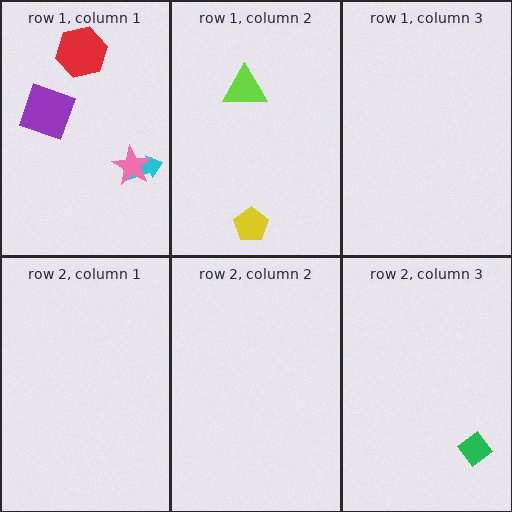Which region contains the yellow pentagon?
The row 1, column 2 region.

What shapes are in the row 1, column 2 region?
The yellow pentagon, the lime triangle.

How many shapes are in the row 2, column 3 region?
1.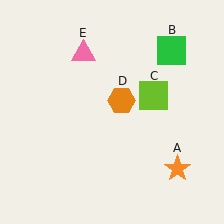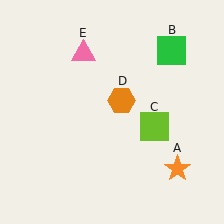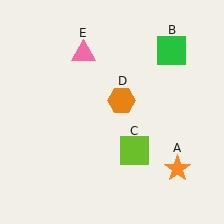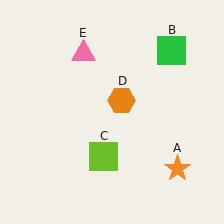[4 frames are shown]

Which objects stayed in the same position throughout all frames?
Orange star (object A) and green square (object B) and orange hexagon (object D) and pink triangle (object E) remained stationary.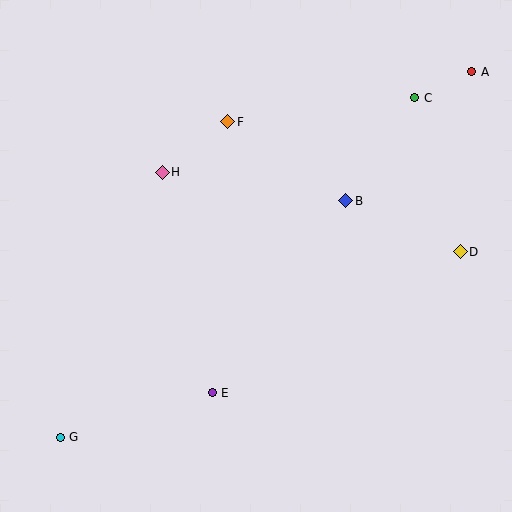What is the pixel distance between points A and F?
The distance between A and F is 249 pixels.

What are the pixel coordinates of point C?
Point C is at (415, 98).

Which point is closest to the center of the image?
Point B at (346, 201) is closest to the center.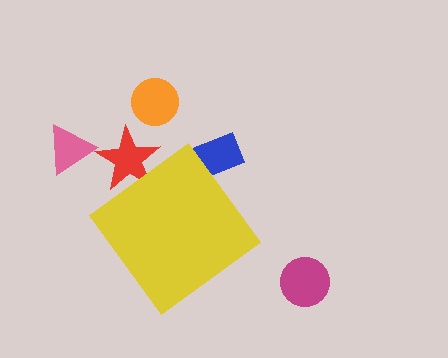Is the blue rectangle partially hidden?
Yes, the blue rectangle is partially hidden behind the yellow diamond.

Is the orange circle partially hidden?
No, the orange circle is fully visible.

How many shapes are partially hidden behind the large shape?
2 shapes are partially hidden.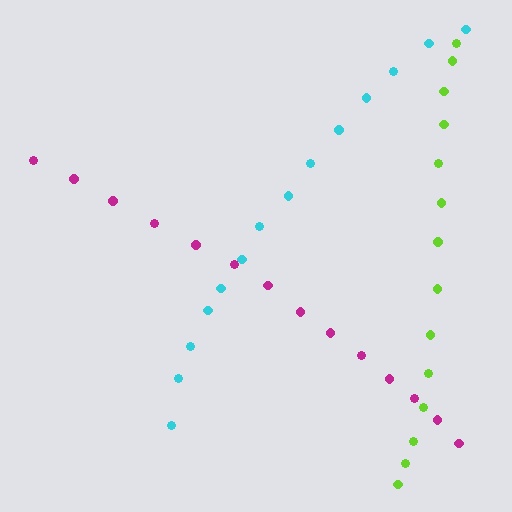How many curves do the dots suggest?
There are 3 distinct paths.